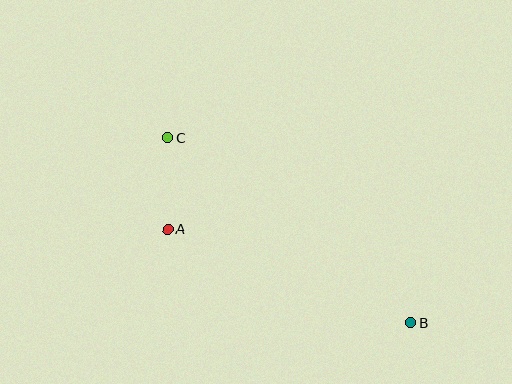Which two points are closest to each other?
Points A and C are closest to each other.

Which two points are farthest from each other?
Points B and C are farthest from each other.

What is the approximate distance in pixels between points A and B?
The distance between A and B is approximately 261 pixels.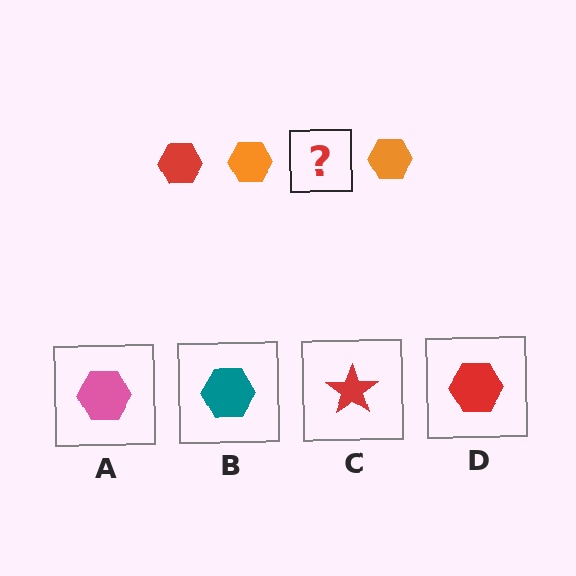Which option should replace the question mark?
Option D.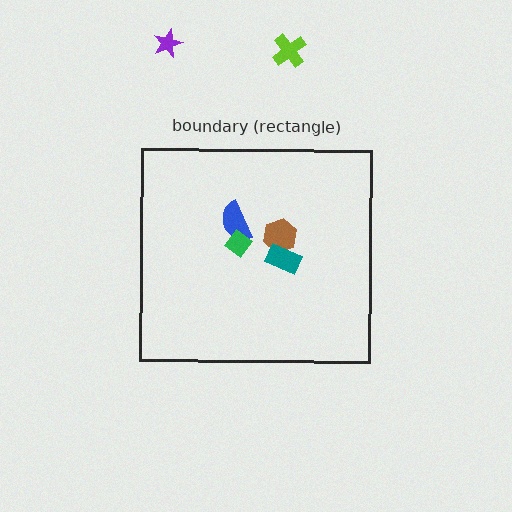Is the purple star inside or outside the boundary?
Outside.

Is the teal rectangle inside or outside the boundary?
Inside.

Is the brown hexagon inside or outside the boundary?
Inside.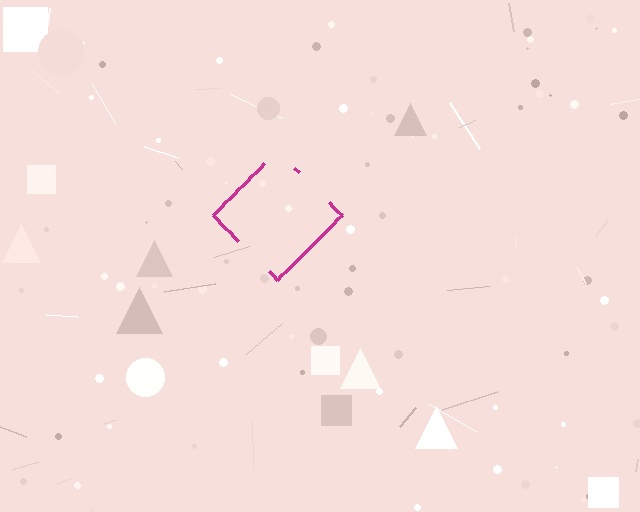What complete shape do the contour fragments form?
The contour fragments form a diamond.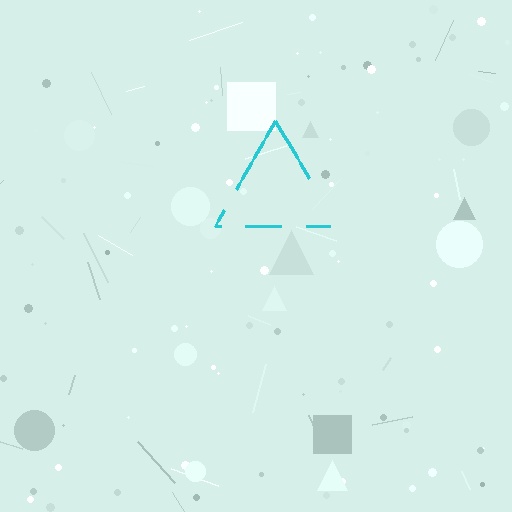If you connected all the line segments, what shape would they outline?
They would outline a triangle.